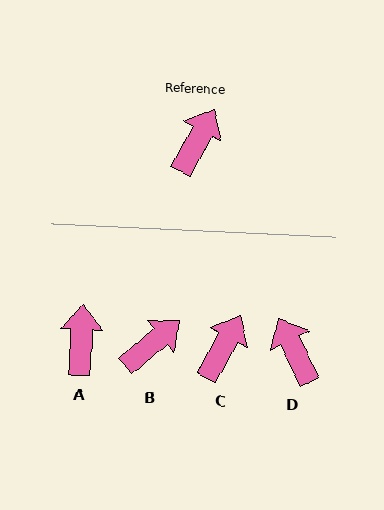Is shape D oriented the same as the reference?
No, it is off by about 55 degrees.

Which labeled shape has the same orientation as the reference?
C.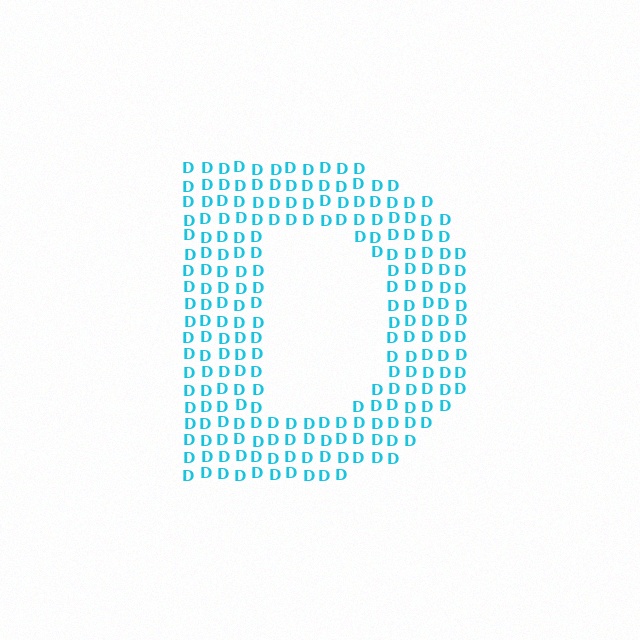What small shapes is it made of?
It is made of small letter D's.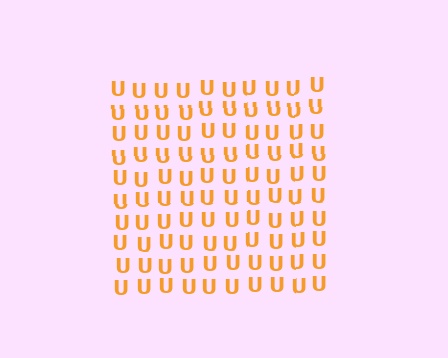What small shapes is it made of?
It is made of small letter U's.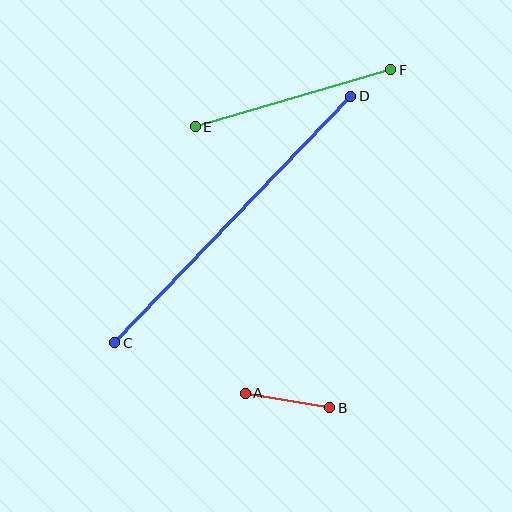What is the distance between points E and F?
The distance is approximately 203 pixels.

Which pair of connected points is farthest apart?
Points C and D are farthest apart.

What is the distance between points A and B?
The distance is approximately 86 pixels.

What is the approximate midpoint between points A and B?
The midpoint is at approximately (287, 400) pixels.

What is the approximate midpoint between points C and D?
The midpoint is at approximately (233, 220) pixels.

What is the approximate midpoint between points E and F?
The midpoint is at approximately (293, 98) pixels.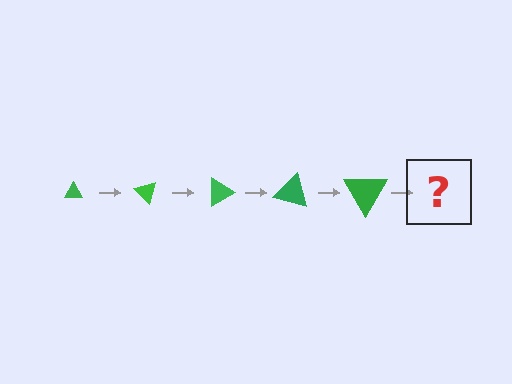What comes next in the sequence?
The next element should be a triangle, larger than the previous one and rotated 225 degrees from the start.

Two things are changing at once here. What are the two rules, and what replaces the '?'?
The two rules are that the triangle grows larger each step and it rotates 45 degrees each step. The '?' should be a triangle, larger than the previous one and rotated 225 degrees from the start.